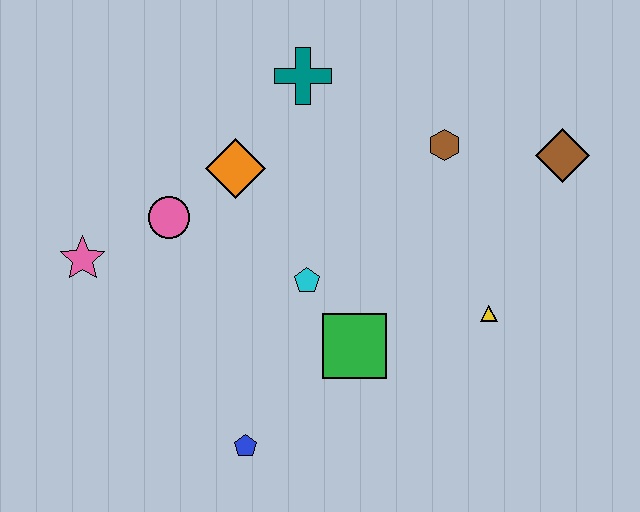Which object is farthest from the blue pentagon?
The brown diamond is farthest from the blue pentagon.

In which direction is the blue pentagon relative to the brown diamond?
The blue pentagon is to the left of the brown diamond.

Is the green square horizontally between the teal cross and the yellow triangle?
Yes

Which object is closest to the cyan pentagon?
The green square is closest to the cyan pentagon.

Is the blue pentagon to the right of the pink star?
Yes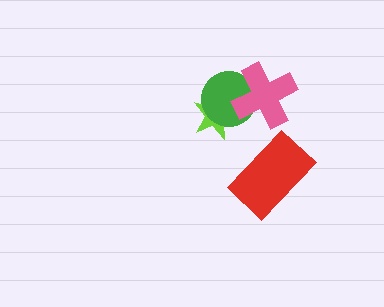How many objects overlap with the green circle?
2 objects overlap with the green circle.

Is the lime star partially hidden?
Yes, it is partially covered by another shape.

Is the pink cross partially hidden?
No, no other shape covers it.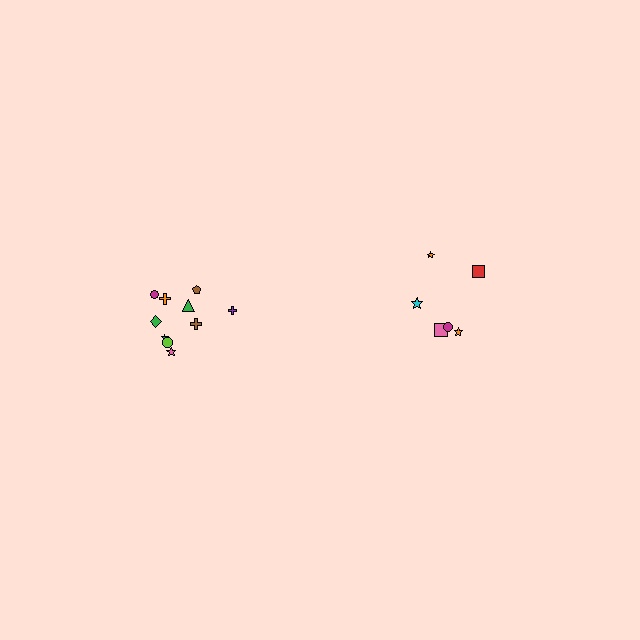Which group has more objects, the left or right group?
The left group.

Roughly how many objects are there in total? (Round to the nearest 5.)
Roughly 15 objects in total.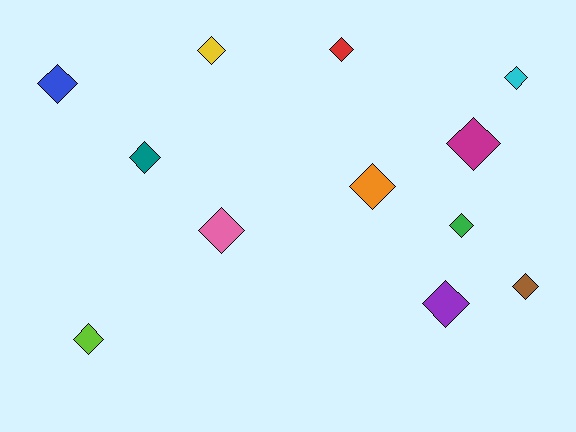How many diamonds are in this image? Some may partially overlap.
There are 12 diamonds.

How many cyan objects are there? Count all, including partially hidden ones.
There is 1 cyan object.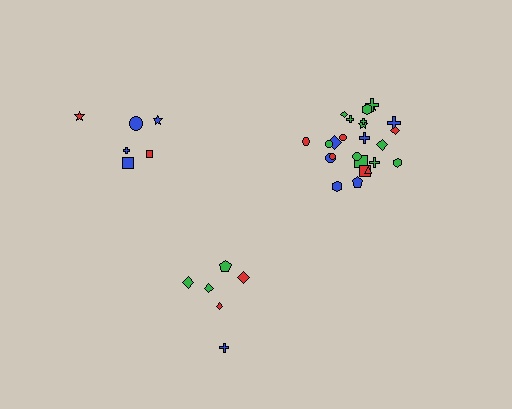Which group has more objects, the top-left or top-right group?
The top-right group.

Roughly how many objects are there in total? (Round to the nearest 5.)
Roughly 35 objects in total.